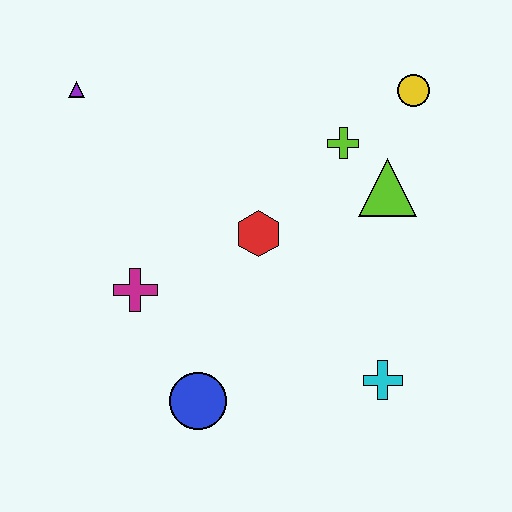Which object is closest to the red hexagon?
The lime cross is closest to the red hexagon.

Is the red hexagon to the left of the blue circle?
No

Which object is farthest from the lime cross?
The blue circle is farthest from the lime cross.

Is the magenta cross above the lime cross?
No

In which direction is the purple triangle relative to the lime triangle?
The purple triangle is to the left of the lime triangle.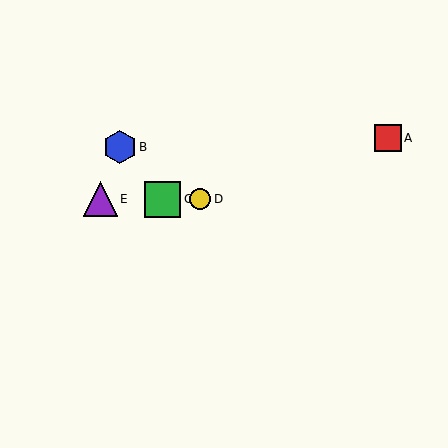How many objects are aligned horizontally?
3 objects (C, D, E) are aligned horizontally.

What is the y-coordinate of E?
Object E is at y≈199.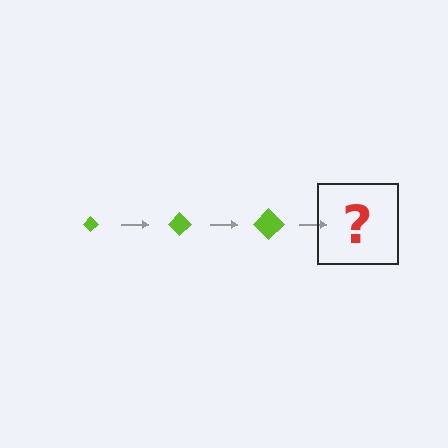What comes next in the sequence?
The next element should be a lime diamond, larger than the previous one.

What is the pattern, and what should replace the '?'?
The pattern is that the diamond gets progressively larger each step. The '?' should be a lime diamond, larger than the previous one.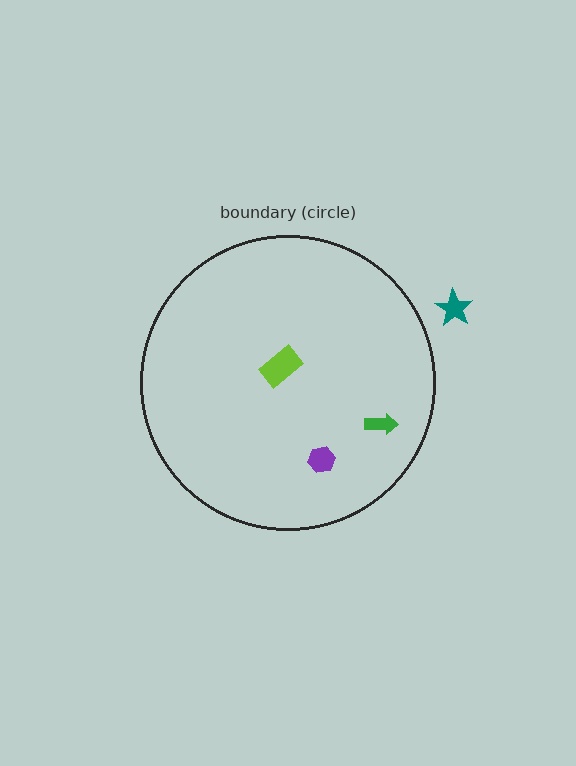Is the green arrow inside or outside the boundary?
Inside.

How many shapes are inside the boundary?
3 inside, 1 outside.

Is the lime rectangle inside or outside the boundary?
Inside.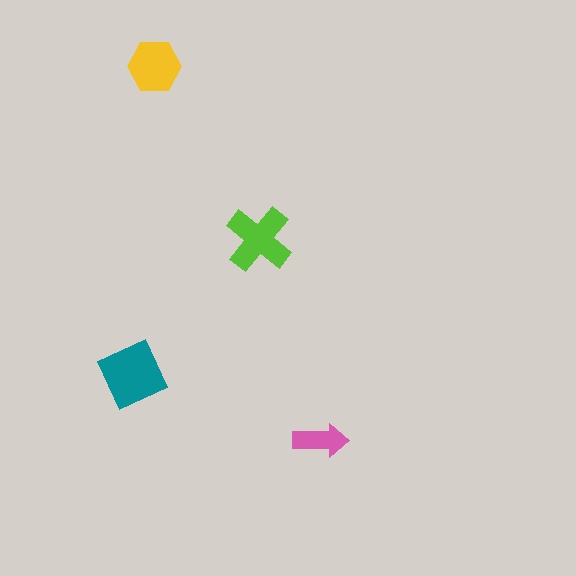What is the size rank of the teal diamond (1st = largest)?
1st.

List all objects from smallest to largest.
The pink arrow, the yellow hexagon, the lime cross, the teal diamond.